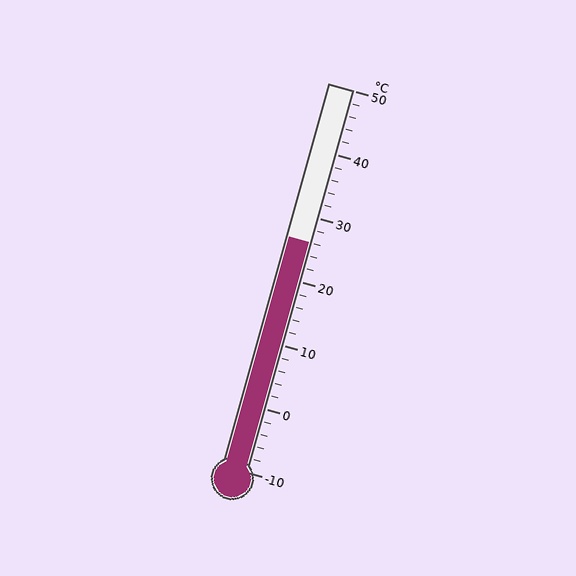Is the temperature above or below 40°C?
The temperature is below 40°C.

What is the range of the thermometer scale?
The thermometer scale ranges from -10°C to 50°C.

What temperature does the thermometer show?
The thermometer shows approximately 26°C.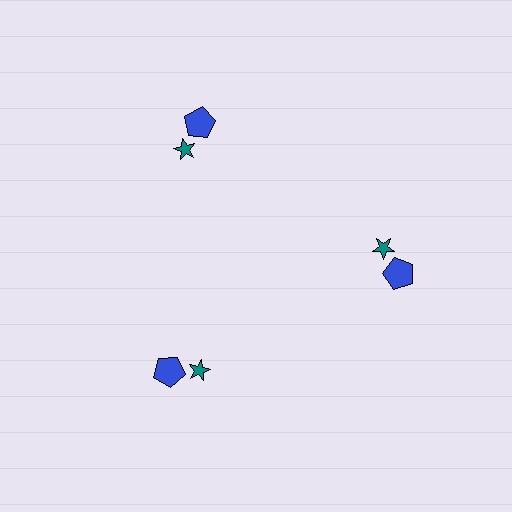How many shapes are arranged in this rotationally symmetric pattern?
There are 6 shapes, arranged in 3 groups of 2.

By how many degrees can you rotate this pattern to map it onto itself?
The pattern maps onto itself every 120 degrees of rotation.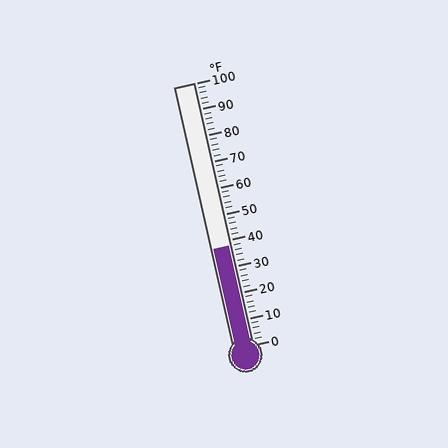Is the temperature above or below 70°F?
The temperature is below 70°F.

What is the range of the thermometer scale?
The thermometer scale ranges from 0°F to 100°F.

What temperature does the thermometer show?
The thermometer shows approximately 38°F.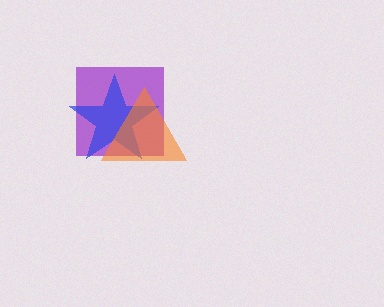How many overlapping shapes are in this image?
There are 3 overlapping shapes in the image.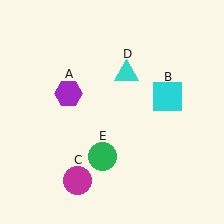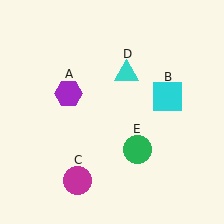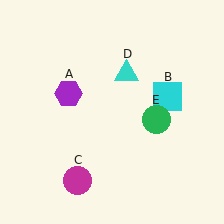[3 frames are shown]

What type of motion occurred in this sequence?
The green circle (object E) rotated counterclockwise around the center of the scene.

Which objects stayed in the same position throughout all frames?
Purple hexagon (object A) and cyan square (object B) and magenta circle (object C) and cyan triangle (object D) remained stationary.